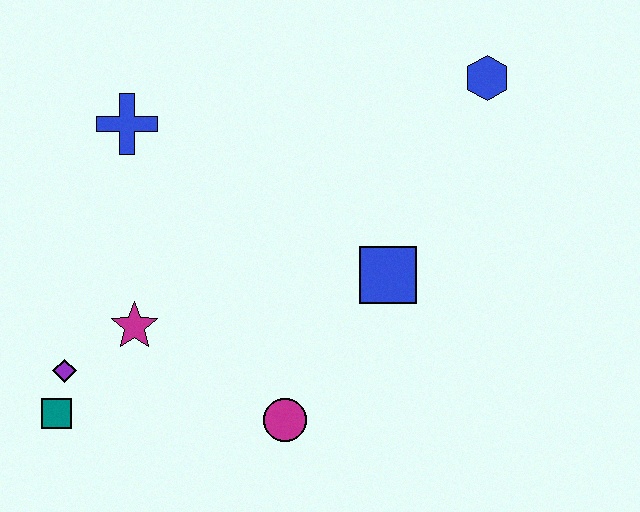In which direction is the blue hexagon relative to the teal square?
The blue hexagon is to the right of the teal square.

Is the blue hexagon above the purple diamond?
Yes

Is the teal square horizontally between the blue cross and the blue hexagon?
No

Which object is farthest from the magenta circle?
The blue hexagon is farthest from the magenta circle.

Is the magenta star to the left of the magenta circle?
Yes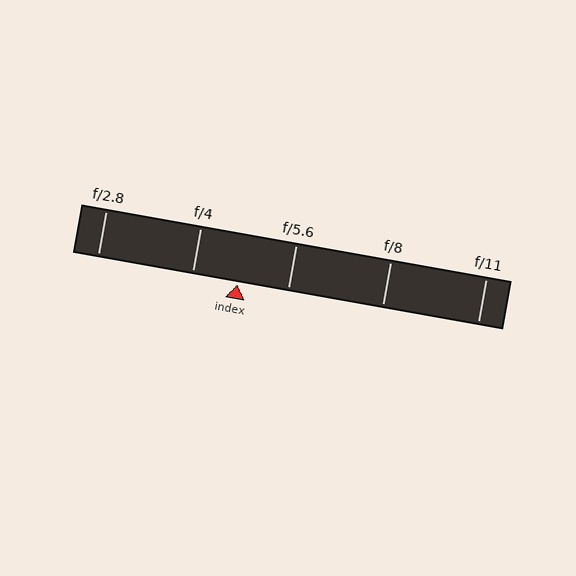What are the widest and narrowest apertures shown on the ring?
The widest aperture shown is f/2.8 and the narrowest is f/11.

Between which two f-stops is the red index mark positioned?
The index mark is between f/4 and f/5.6.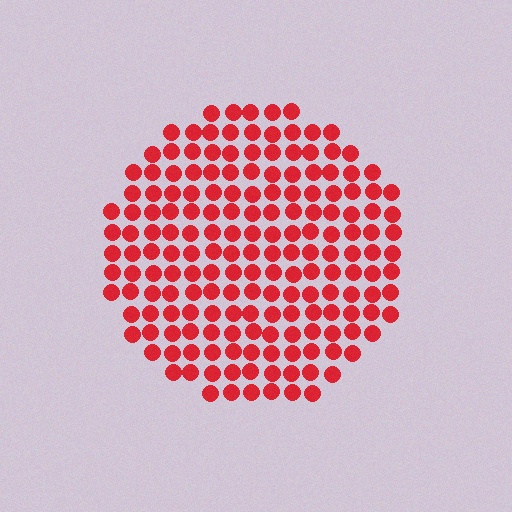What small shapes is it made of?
It is made of small circles.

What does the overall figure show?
The overall figure shows a circle.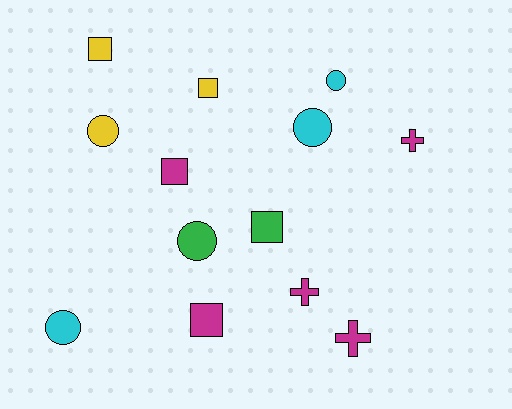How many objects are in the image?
There are 13 objects.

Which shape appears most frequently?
Circle, with 5 objects.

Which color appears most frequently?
Magenta, with 5 objects.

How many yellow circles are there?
There is 1 yellow circle.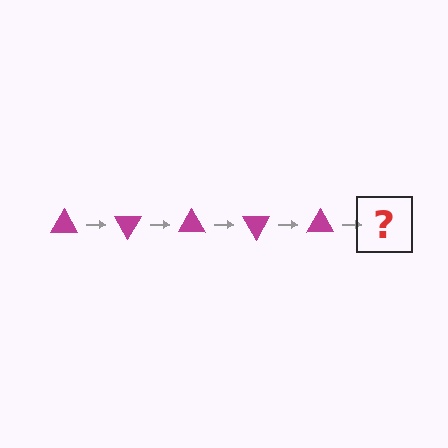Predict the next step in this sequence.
The next step is a magenta triangle rotated 300 degrees.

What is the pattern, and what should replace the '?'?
The pattern is that the triangle rotates 60 degrees each step. The '?' should be a magenta triangle rotated 300 degrees.